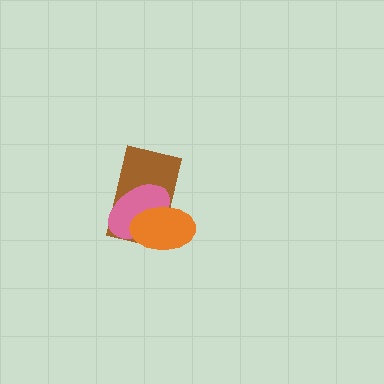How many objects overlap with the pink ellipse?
2 objects overlap with the pink ellipse.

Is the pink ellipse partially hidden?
Yes, it is partially covered by another shape.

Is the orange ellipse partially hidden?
No, no other shape covers it.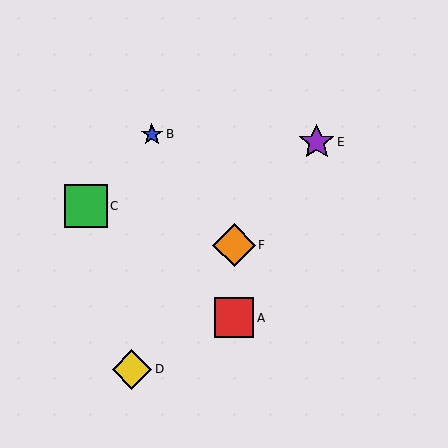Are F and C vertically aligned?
No, F is at x≈234 and C is at x≈86.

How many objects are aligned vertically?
2 objects (A, F) are aligned vertically.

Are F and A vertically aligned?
Yes, both are at x≈234.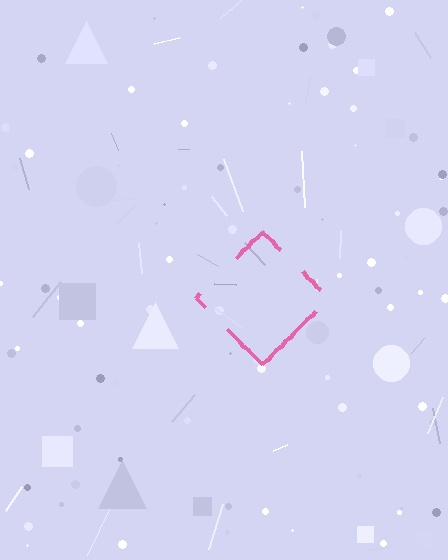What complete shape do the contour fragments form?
The contour fragments form a diamond.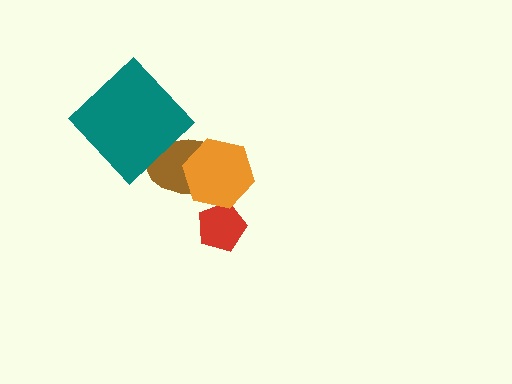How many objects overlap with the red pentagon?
1 object overlaps with the red pentagon.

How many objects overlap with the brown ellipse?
2 objects overlap with the brown ellipse.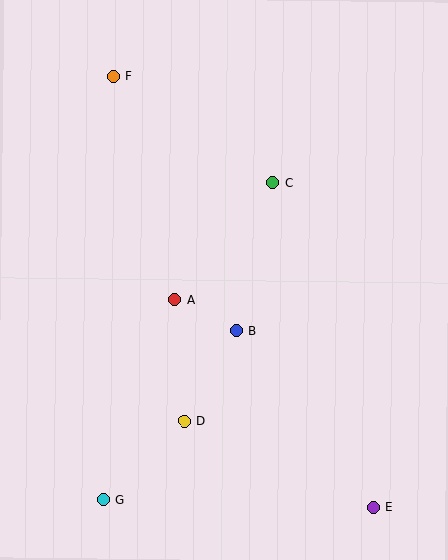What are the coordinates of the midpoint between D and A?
The midpoint between D and A is at (180, 360).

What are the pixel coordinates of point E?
Point E is at (373, 507).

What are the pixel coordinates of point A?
Point A is at (175, 300).